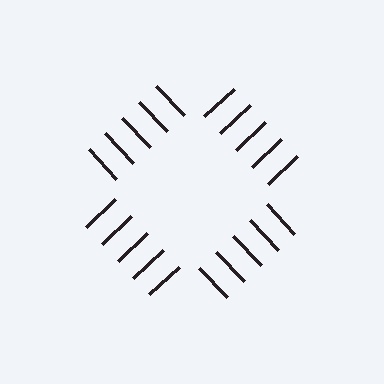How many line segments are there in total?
20 — 5 along each of the 4 edges.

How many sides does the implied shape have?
4 sides — the line-ends trace a square.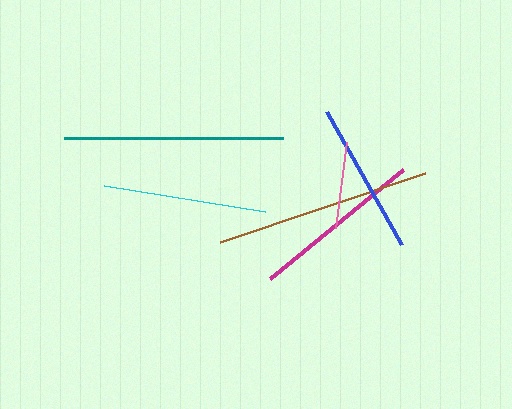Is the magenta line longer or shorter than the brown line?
The brown line is longer than the magenta line.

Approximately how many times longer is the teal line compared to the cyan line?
The teal line is approximately 1.3 times the length of the cyan line.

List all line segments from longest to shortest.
From longest to shortest: teal, brown, magenta, cyan, blue, pink.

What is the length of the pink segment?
The pink segment is approximately 86 pixels long.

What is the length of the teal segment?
The teal segment is approximately 219 pixels long.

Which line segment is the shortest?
The pink line is the shortest at approximately 86 pixels.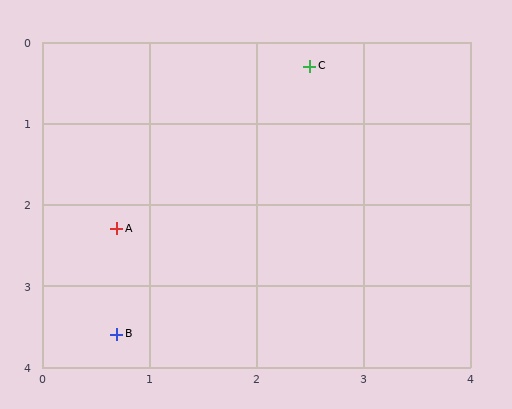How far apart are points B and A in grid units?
Points B and A are about 1.3 grid units apart.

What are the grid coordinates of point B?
Point B is at approximately (0.7, 3.6).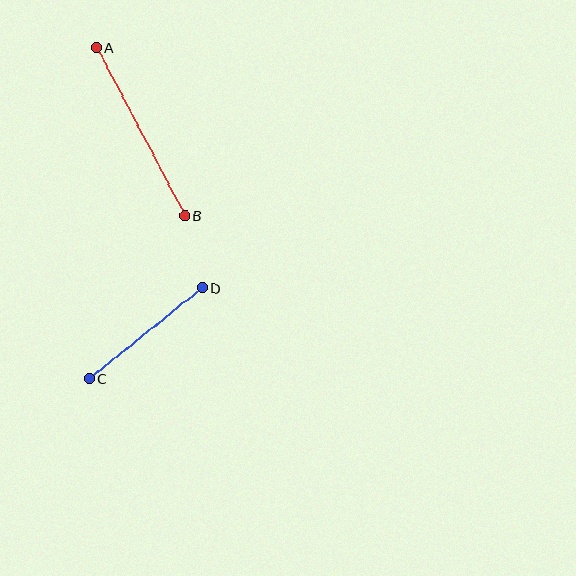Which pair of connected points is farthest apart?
Points A and B are farthest apart.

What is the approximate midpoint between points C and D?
The midpoint is at approximately (146, 333) pixels.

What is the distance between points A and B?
The distance is approximately 190 pixels.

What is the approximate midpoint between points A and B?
The midpoint is at approximately (141, 132) pixels.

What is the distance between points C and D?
The distance is approximately 145 pixels.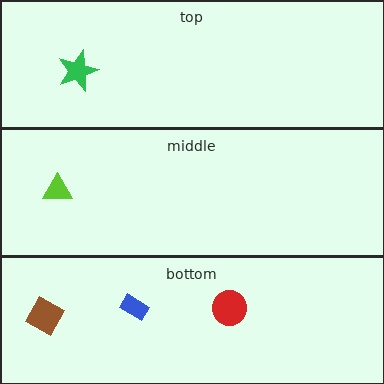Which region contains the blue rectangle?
The bottom region.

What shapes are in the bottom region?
The brown diamond, the blue rectangle, the red circle.